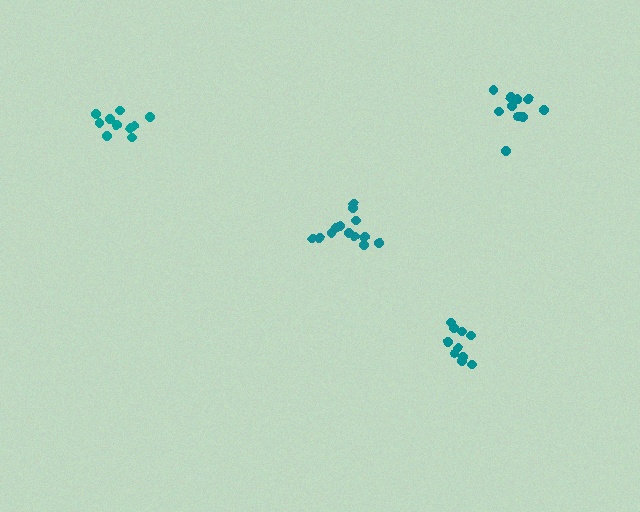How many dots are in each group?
Group 1: 10 dots, Group 2: 10 dots, Group 3: 13 dots, Group 4: 11 dots (44 total).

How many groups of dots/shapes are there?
There are 4 groups.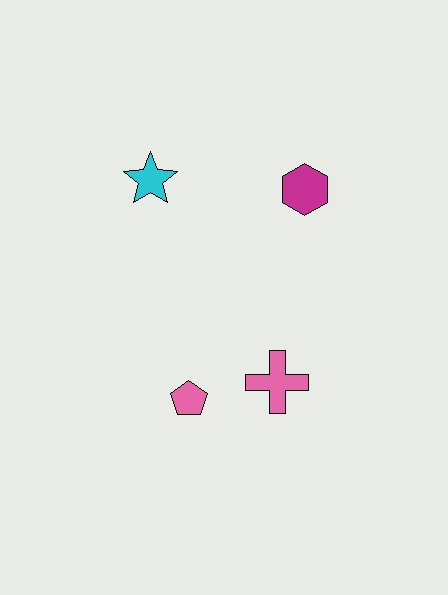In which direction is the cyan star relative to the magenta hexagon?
The cyan star is to the left of the magenta hexagon.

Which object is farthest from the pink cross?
The cyan star is farthest from the pink cross.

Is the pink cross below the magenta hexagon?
Yes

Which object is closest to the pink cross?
The pink pentagon is closest to the pink cross.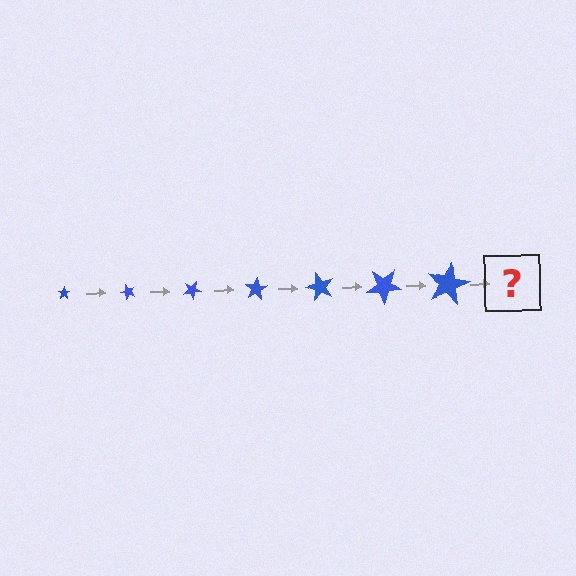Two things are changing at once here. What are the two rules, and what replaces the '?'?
The two rules are that the star grows larger each step and it rotates 50 degrees each step. The '?' should be a star, larger than the previous one and rotated 350 degrees from the start.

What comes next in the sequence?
The next element should be a star, larger than the previous one and rotated 350 degrees from the start.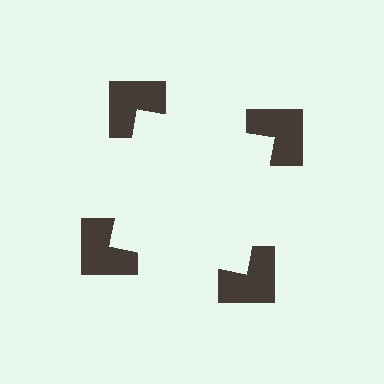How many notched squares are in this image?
There are 4 — one at each vertex of the illusory square.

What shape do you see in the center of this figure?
An illusory square — its edges are inferred from the aligned wedge cuts in the notched squares, not physically drawn.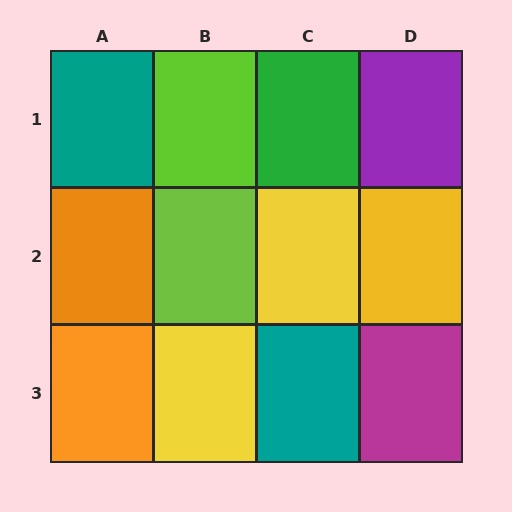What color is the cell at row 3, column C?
Teal.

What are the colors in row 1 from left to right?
Teal, lime, green, purple.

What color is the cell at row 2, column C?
Yellow.